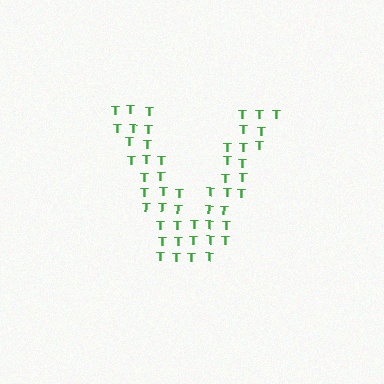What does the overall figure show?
The overall figure shows the letter V.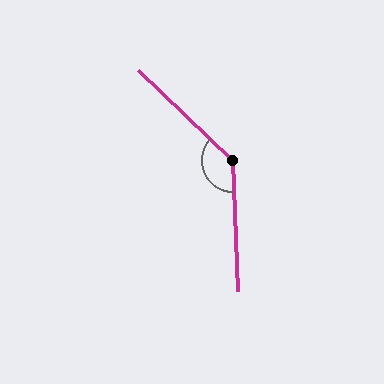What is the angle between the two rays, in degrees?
Approximately 136 degrees.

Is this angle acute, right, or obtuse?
It is obtuse.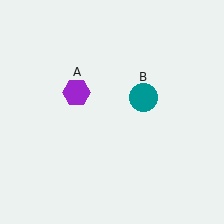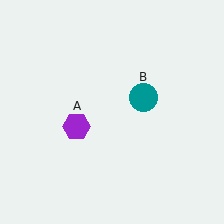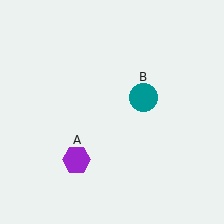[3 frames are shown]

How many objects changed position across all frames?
1 object changed position: purple hexagon (object A).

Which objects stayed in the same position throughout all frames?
Teal circle (object B) remained stationary.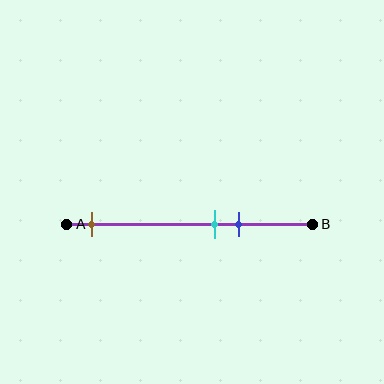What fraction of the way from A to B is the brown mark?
The brown mark is approximately 10% (0.1) of the way from A to B.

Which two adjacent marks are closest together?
The cyan and blue marks are the closest adjacent pair.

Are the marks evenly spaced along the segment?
No, the marks are not evenly spaced.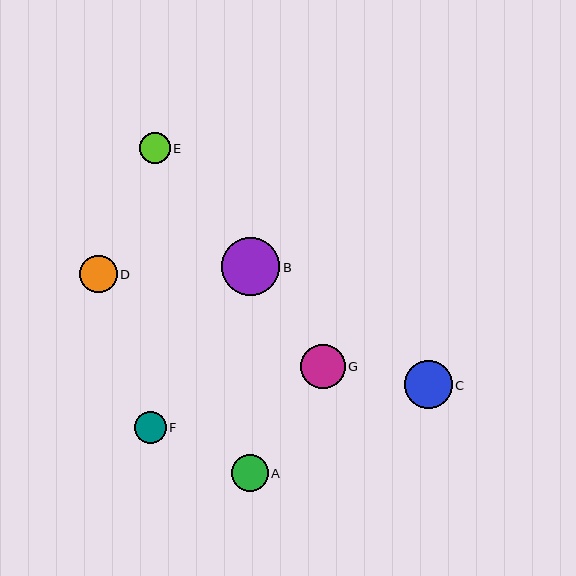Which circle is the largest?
Circle B is the largest with a size of approximately 58 pixels.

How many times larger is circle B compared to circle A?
Circle B is approximately 1.6 times the size of circle A.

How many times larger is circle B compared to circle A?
Circle B is approximately 1.6 times the size of circle A.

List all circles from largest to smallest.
From largest to smallest: B, C, G, D, A, F, E.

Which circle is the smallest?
Circle E is the smallest with a size of approximately 31 pixels.